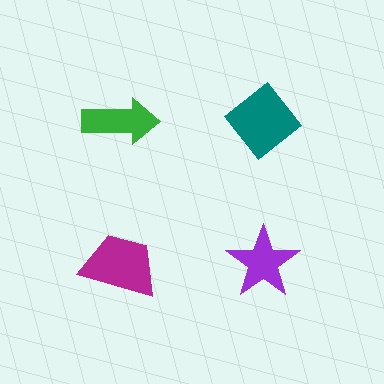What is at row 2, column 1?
A magenta trapezoid.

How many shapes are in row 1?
2 shapes.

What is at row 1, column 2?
A teal diamond.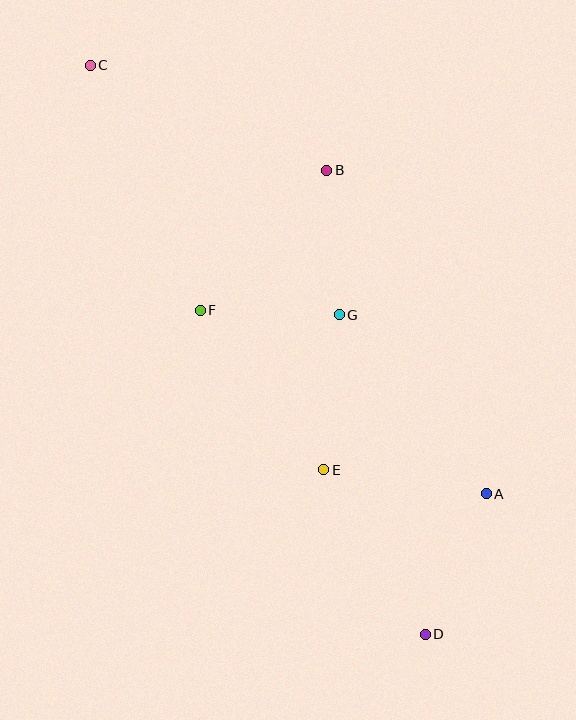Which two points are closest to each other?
Points F and G are closest to each other.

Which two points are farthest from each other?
Points C and D are farthest from each other.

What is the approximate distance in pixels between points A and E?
The distance between A and E is approximately 164 pixels.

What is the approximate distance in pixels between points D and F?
The distance between D and F is approximately 394 pixels.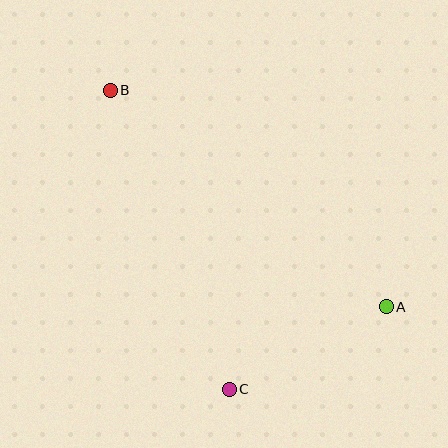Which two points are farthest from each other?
Points A and B are farthest from each other.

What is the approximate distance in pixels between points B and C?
The distance between B and C is approximately 322 pixels.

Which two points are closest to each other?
Points A and C are closest to each other.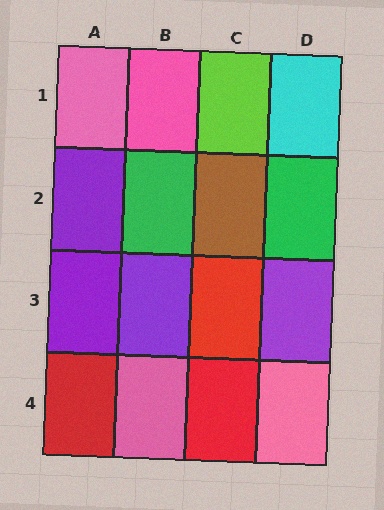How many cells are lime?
1 cell is lime.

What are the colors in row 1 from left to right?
Pink, pink, lime, cyan.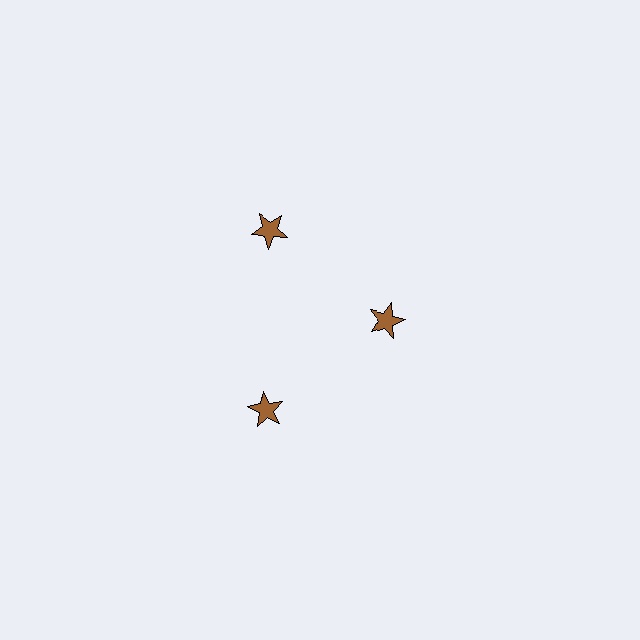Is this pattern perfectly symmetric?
No. The 3 brown stars are arranged in a ring, but one element near the 3 o'clock position is pulled inward toward the center, breaking the 3-fold rotational symmetry.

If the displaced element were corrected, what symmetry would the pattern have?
It would have 3-fold rotational symmetry — the pattern would map onto itself every 120 degrees.